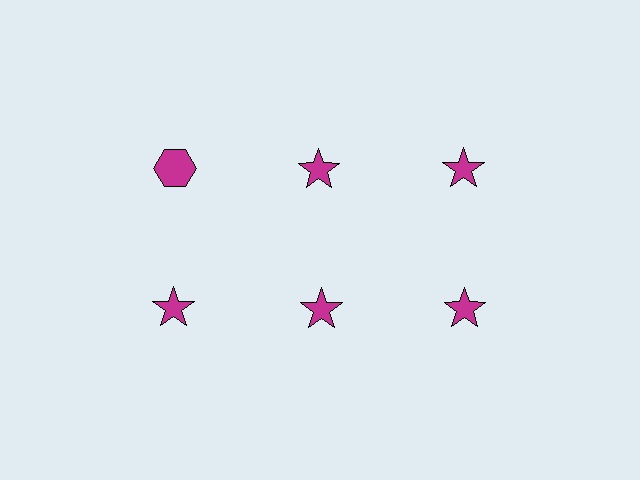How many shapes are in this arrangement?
There are 6 shapes arranged in a grid pattern.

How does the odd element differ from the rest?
It has a different shape: hexagon instead of star.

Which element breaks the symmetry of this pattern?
The magenta hexagon in the top row, leftmost column breaks the symmetry. All other shapes are magenta stars.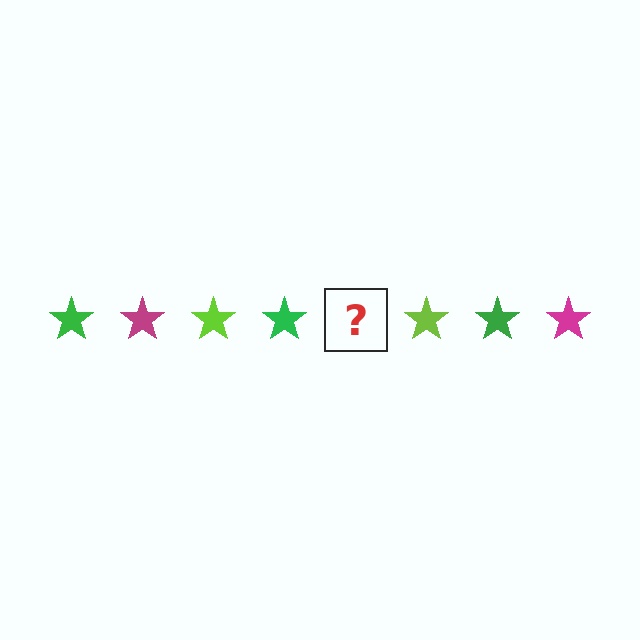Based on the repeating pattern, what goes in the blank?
The blank should be a magenta star.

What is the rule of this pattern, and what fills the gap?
The rule is that the pattern cycles through green, magenta, lime stars. The gap should be filled with a magenta star.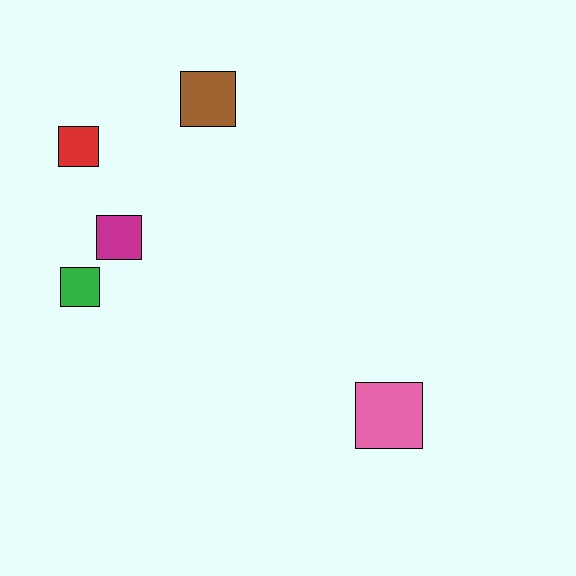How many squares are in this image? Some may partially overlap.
There are 5 squares.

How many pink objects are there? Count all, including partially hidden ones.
There is 1 pink object.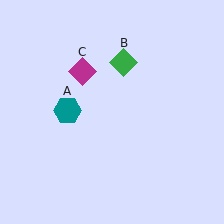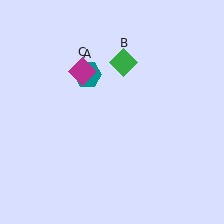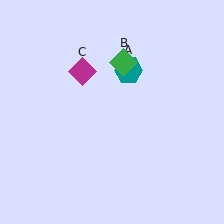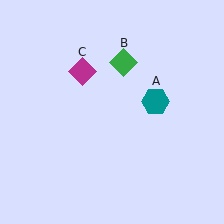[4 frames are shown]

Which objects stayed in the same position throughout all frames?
Green diamond (object B) and magenta diamond (object C) remained stationary.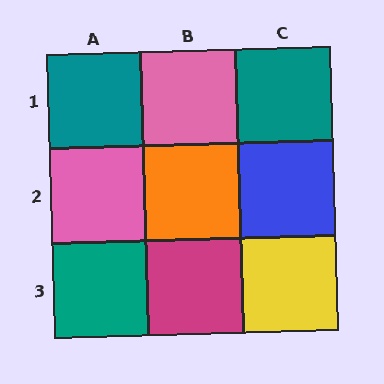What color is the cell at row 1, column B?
Pink.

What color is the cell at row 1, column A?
Teal.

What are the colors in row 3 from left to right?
Teal, magenta, yellow.